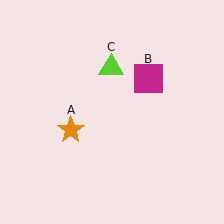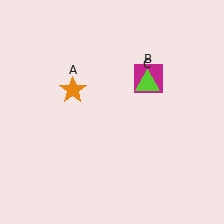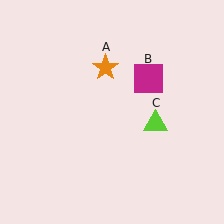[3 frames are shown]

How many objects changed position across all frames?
2 objects changed position: orange star (object A), lime triangle (object C).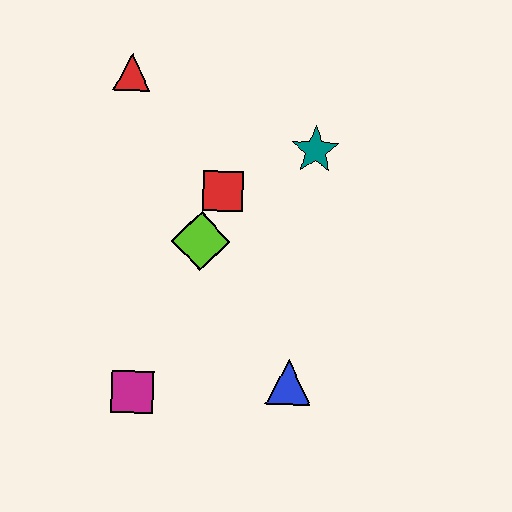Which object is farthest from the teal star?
The magenta square is farthest from the teal star.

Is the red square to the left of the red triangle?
No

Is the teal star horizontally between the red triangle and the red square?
No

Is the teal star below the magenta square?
No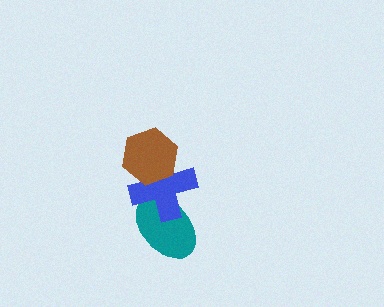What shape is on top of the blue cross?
The brown hexagon is on top of the blue cross.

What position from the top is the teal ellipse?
The teal ellipse is 3rd from the top.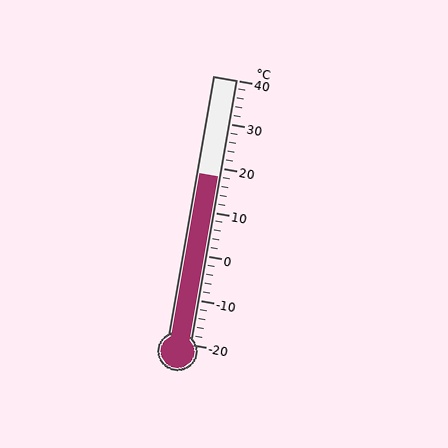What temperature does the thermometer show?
The thermometer shows approximately 18°C.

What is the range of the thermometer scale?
The thermometer scale ranges from -20°C to 40°C.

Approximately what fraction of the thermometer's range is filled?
The thermometer is filled to approximately 65% of its range.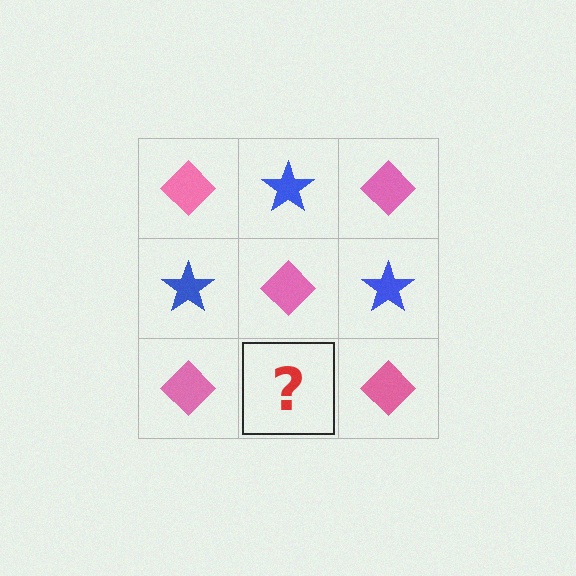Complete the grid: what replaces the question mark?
The question mark should be replaced with a blue star.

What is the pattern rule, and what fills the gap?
The rule is that it alternates pink diamond and blue star in a checkerboard pattern. The gap should be filled with a blue star.